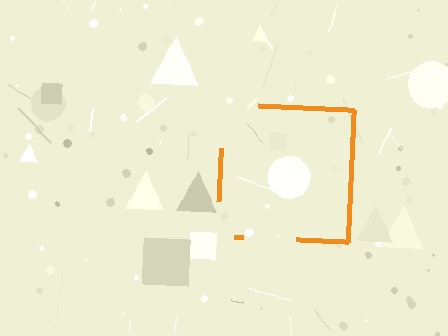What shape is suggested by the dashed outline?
The dashed outline suggests a square.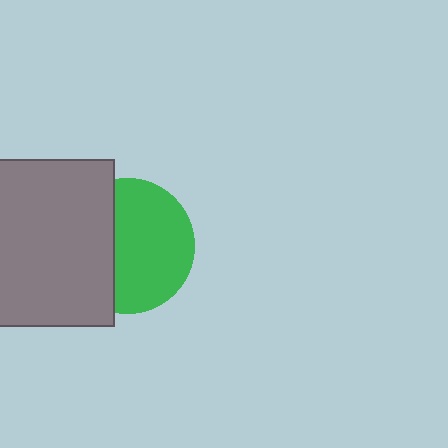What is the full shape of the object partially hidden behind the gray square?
The partially hidden object is a green circle.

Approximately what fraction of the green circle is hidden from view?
Roughly 39% of the green circle is hidden behind the gray square.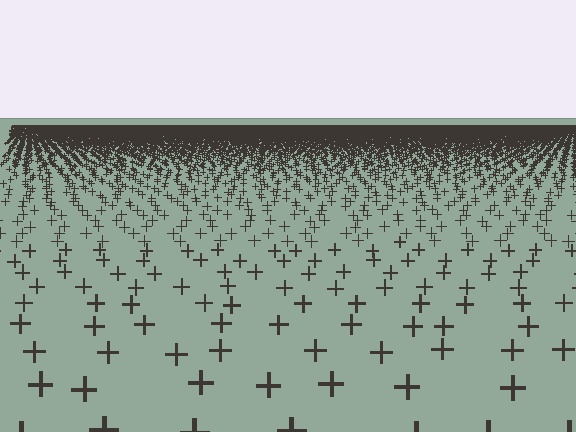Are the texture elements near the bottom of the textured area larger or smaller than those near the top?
Larger. Near the bottom, elements are closer to the viewer and appear at a bigger on-screen size.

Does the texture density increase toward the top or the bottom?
Density increases toward the top.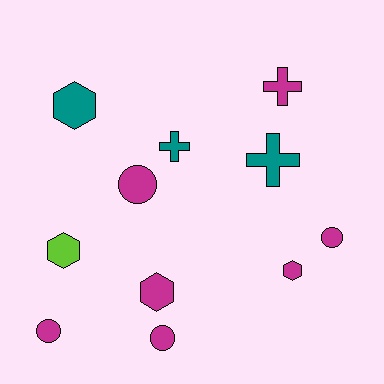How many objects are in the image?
There are 11 objects.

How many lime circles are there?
There are no lime circles.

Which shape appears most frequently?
Circle, with 4 objects.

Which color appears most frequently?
Magenta, with 7 objects.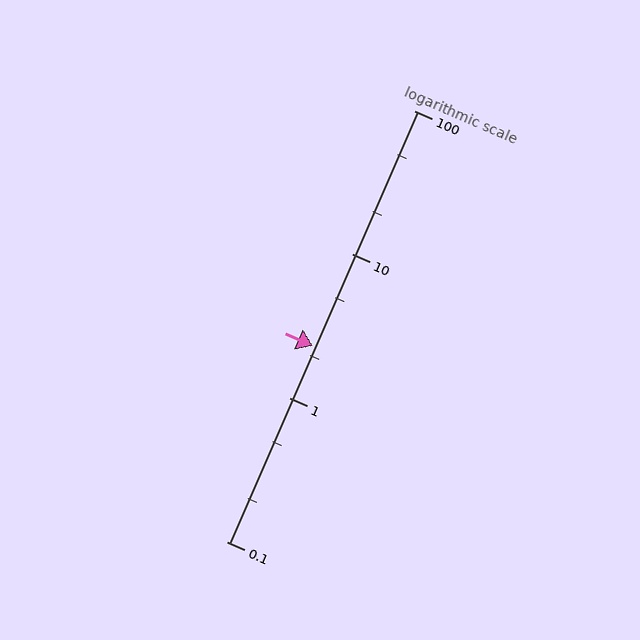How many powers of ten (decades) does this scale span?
The scale spans 3 decades, from 0.1 to 100.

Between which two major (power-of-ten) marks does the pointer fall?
The pointer is between 1 and 10.